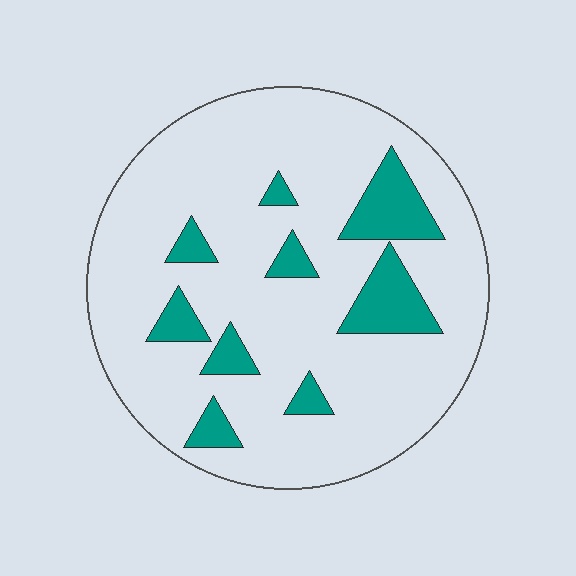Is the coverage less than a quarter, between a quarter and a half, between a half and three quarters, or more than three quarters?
Less than a quarter.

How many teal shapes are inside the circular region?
9.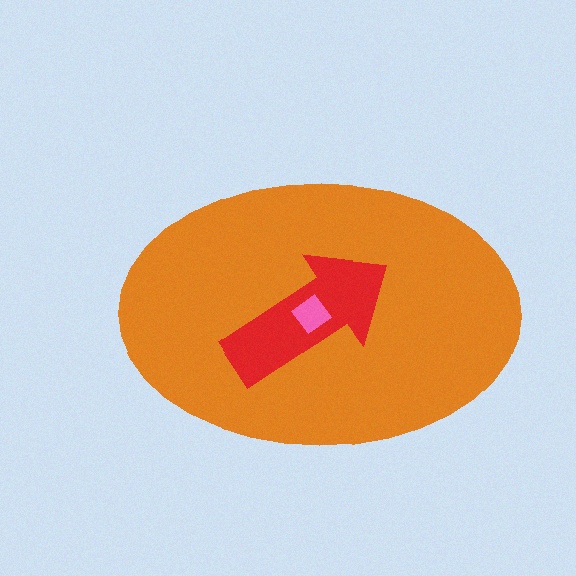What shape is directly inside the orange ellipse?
The red arrow.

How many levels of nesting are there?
3.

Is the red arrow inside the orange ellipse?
Yes.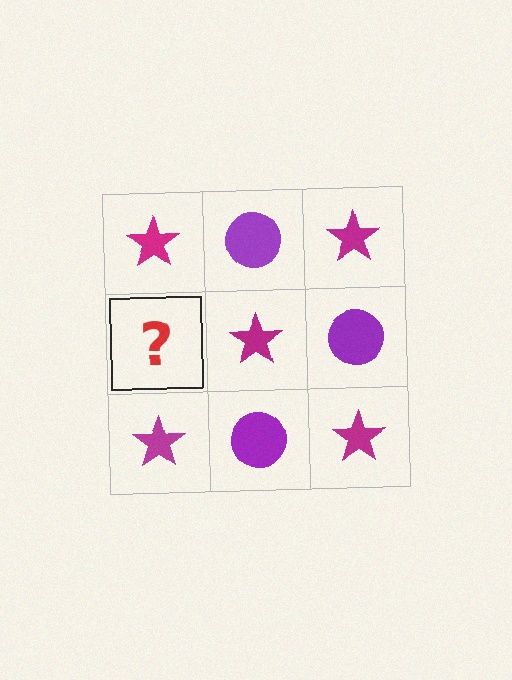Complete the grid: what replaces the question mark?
The question mark should be replaced with a purple circle.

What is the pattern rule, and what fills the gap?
The rule is that it alternates magenta star and purple circle in a checkerboard pattern. The gap should be filled with a purple circle.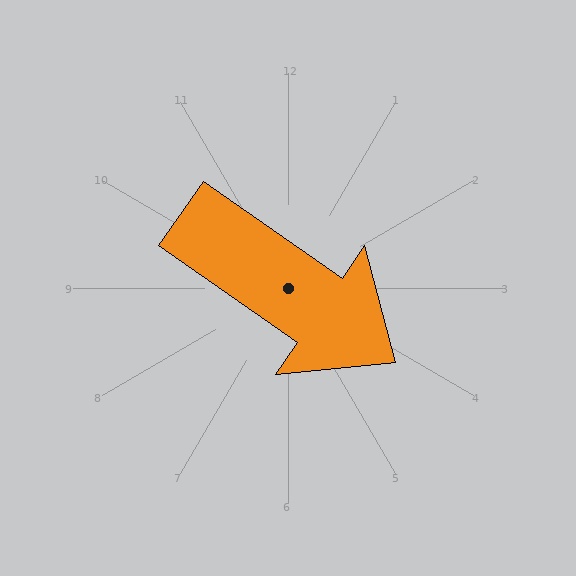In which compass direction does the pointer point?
Southeast.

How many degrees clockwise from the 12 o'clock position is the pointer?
Approximately 125 degrees.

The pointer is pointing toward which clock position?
Roughly 4 o'clock.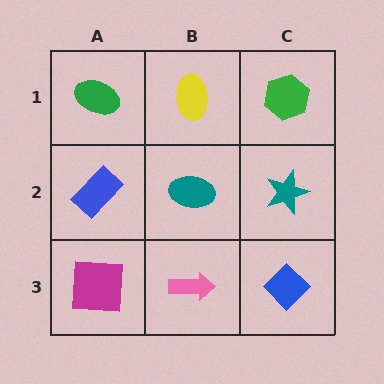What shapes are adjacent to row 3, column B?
A teal ellipse (row 2, column B), a magenta square (row 3, column A), a blue diamond (row 3, column C).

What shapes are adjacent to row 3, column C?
A teal star (row 2, column C), a pink arrow (row 3, column B).